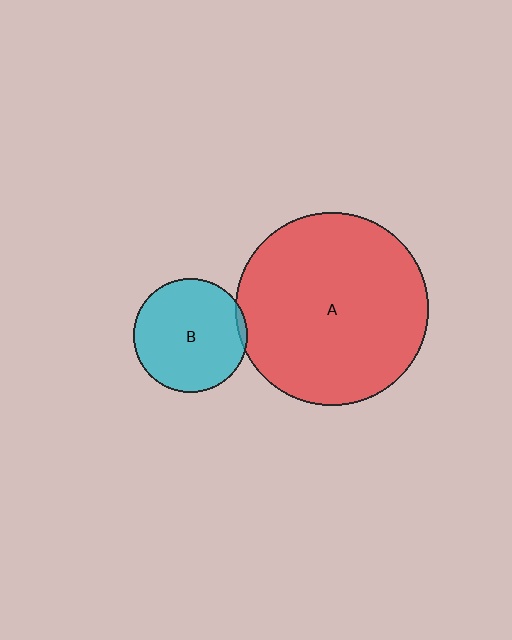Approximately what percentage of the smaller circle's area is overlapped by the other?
Approximately 5%.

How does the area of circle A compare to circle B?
Approximately 2.9 times.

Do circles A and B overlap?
Yes.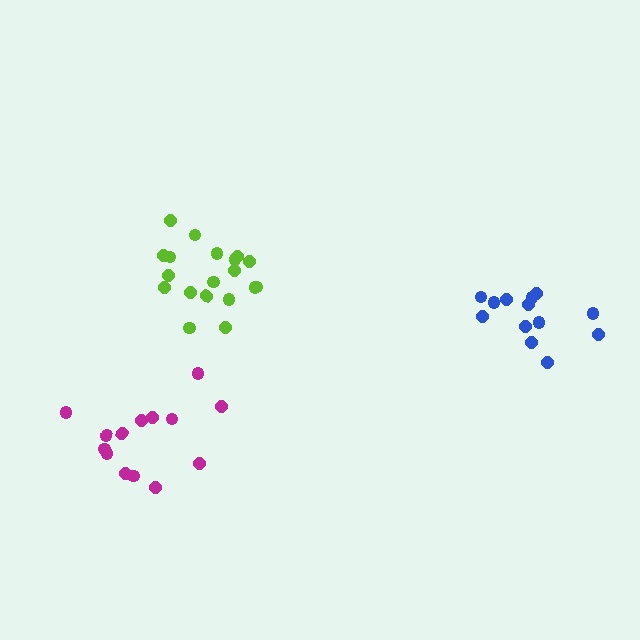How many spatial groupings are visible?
There are 3 spatial groupings.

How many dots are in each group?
Group 1: 13 dots, Group 2: 19 dots, Group 3: 14 dots (46 total).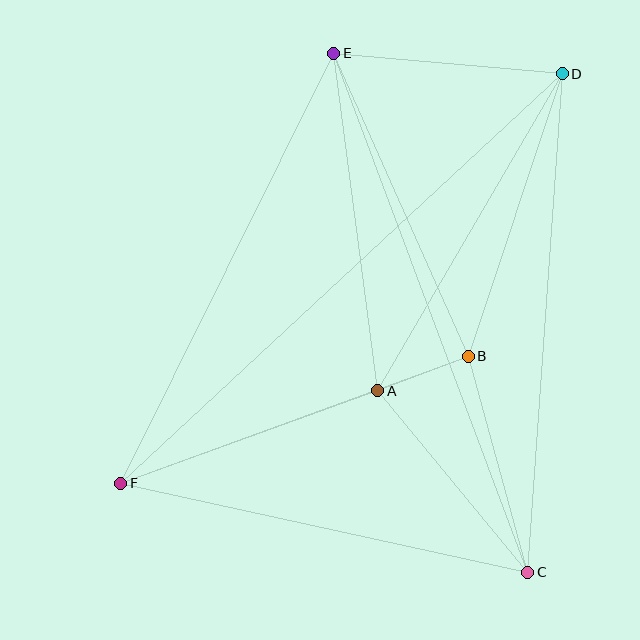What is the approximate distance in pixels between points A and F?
The distance between A and F is approximately 273 pixels.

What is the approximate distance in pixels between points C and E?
The distance between C and E is approximately 554 pixels.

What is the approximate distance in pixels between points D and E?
The distance between D and E is approximately 229 pixels.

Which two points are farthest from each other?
Points D and F are farthest from each other.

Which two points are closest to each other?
Points A and B are closest to each other.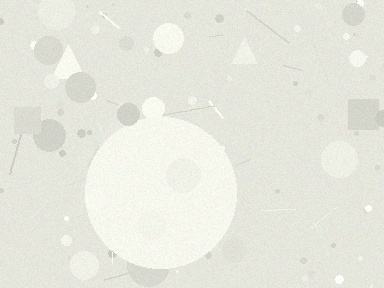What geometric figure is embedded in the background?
A circle is embedded in the background.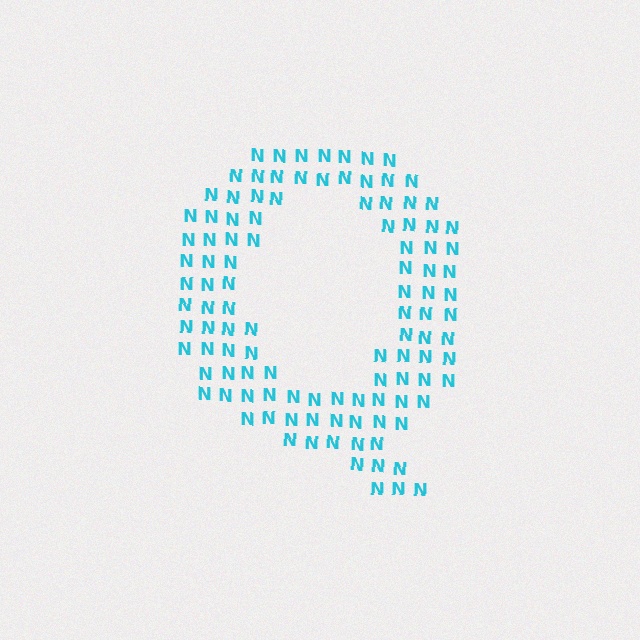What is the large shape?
The large shape is the letter Q.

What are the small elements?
The small elements are letter N's.